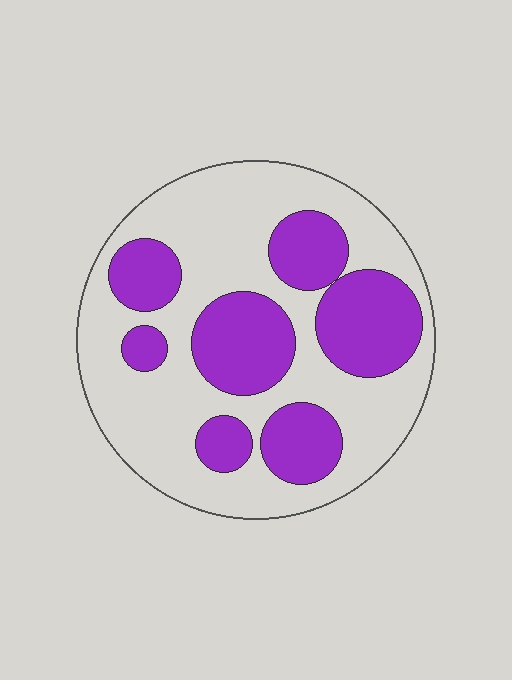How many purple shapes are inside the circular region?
7.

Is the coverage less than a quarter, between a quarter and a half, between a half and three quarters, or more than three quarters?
Between a quarter and a half.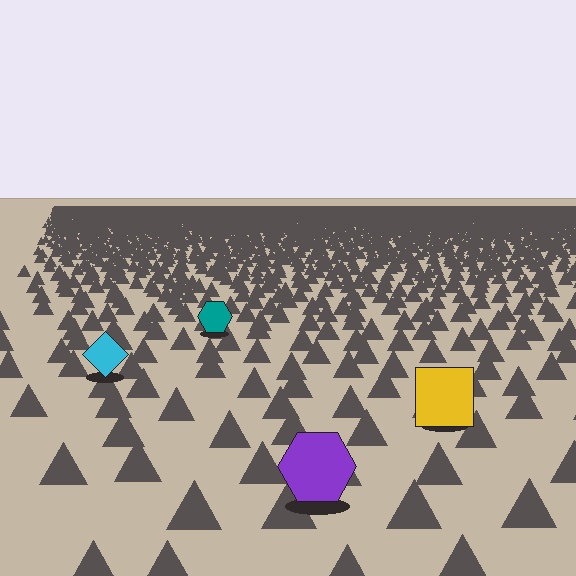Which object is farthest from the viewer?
The teal hexagon is farthest from the viewer. It appears smaller and the ground texture around it is denser.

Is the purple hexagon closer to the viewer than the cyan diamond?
Yes. The purple hexagon is closer — you can tell from the texture gradient: the ground texture is coarser near it.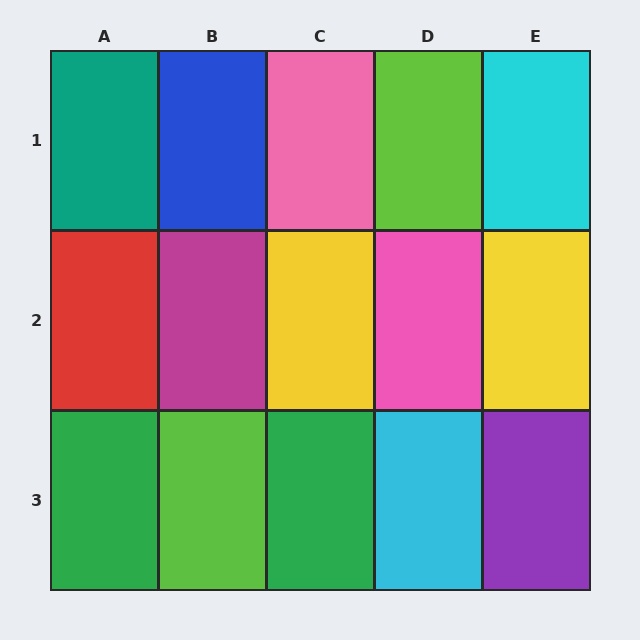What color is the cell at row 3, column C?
Green.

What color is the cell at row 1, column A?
Teal.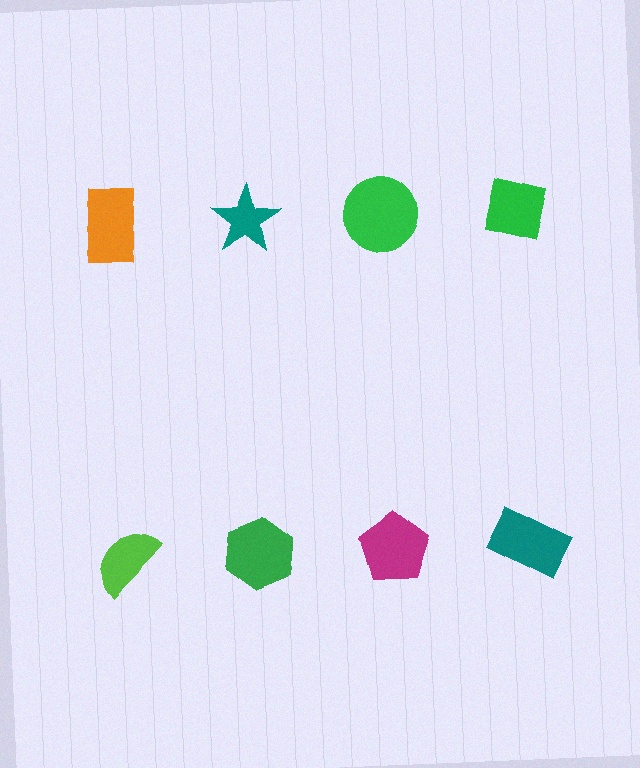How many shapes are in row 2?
4 shapes.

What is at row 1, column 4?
A green square.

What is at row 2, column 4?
A teal rectangle.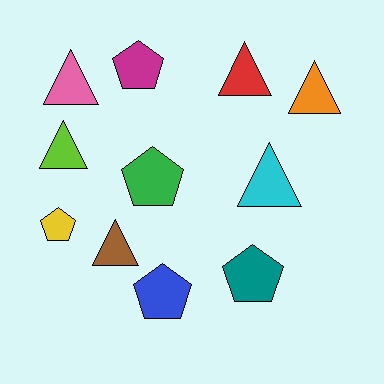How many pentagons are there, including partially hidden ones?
There are 5 pentagons.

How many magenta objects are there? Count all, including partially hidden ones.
There is 1 magenta object.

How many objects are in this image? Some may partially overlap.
There are 11 objects.